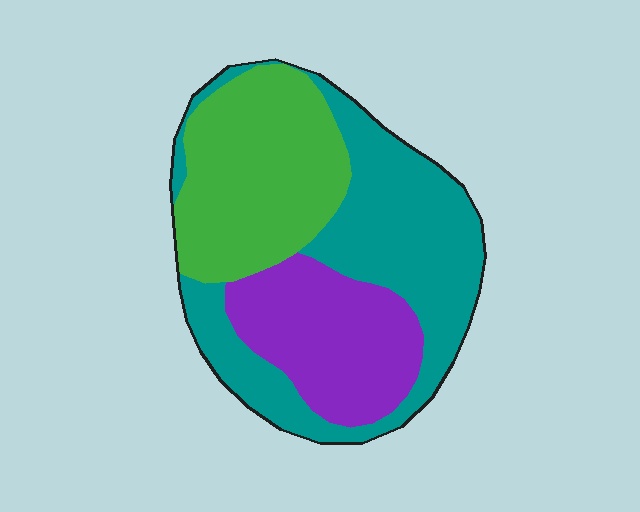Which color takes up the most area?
Teal, at roughly 45%.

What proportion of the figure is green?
Green covers 32% of the figure.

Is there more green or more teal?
Teal.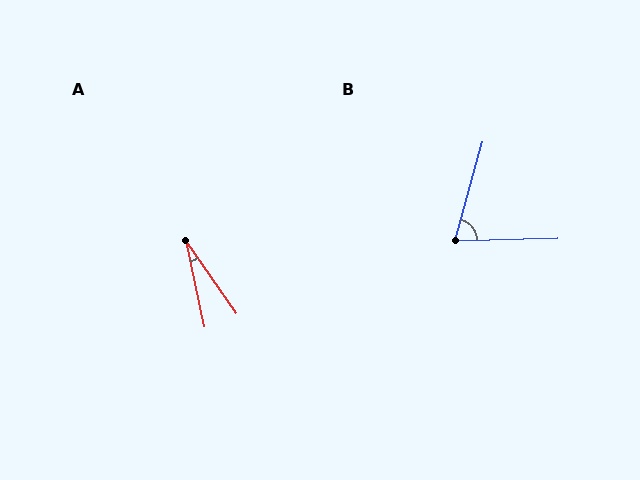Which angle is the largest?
B, at approximately 73 degrees.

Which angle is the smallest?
A, at approximately 23 degrees.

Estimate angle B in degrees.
Approximately 73 degrees.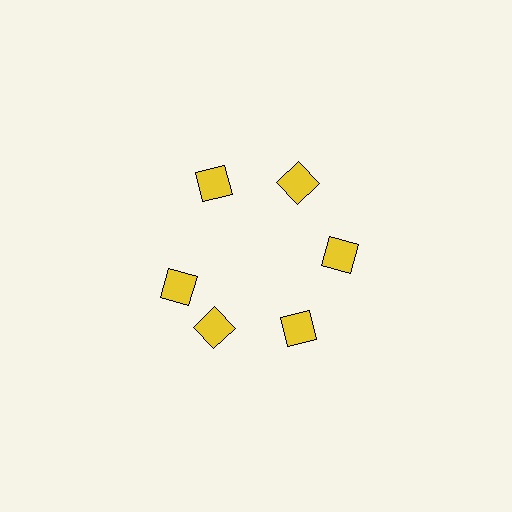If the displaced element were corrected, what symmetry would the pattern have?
It would have 6-fold rotational symmetry — the pattern would map onto itself every 60 degrees.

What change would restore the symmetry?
The symmetry would be restored by rotating it back into even spacing with its neighbors so that all 6 diamonds sit at equal angles and equal distance from the center.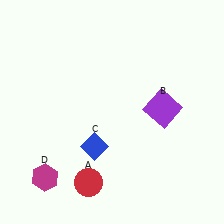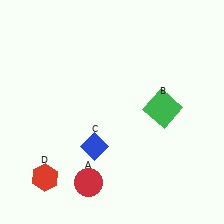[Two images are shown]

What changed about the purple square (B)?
In Image 1, B is purple. In Image 2, it changed to green.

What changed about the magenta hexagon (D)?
In Image 1, D is magenta. In Image 2, it changed to red.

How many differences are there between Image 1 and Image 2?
There are 2 differences between the two images.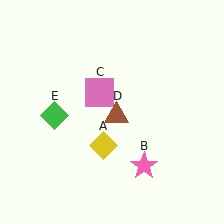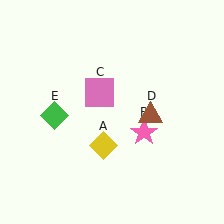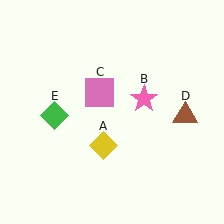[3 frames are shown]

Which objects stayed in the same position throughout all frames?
Yellow diamond (object A) and pink square (object C) and green diamond (object E) remained stationary.